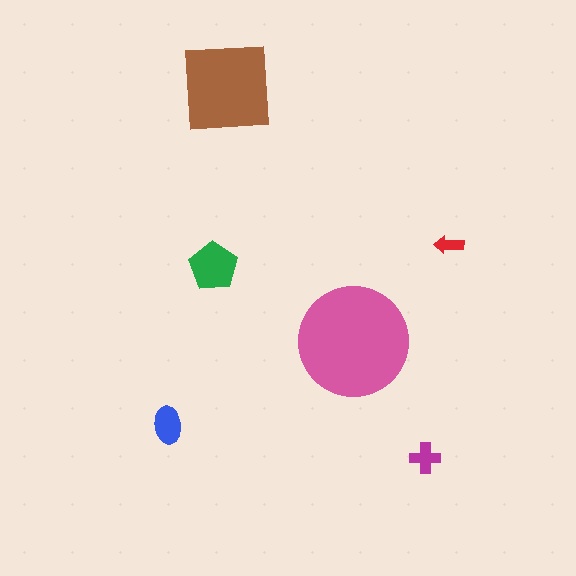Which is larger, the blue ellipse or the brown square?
The brown square.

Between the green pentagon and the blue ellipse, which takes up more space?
The green pentagon.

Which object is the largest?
The pink circle.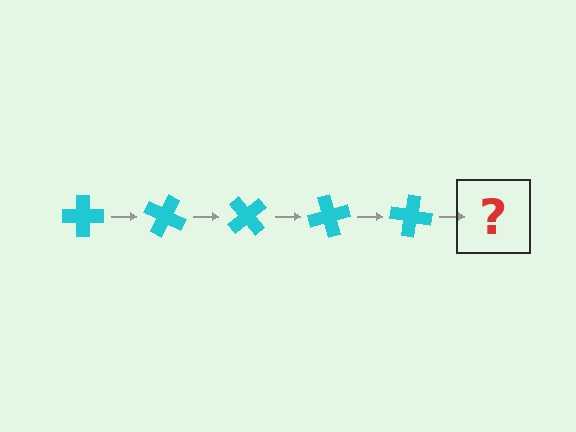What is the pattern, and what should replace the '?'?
The pattern is that the cross rotates 25 degrees each step. The '?' should be a cyan cross rotated 125 degrees.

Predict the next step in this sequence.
The next step is a cyan cross rotated 125 degrees.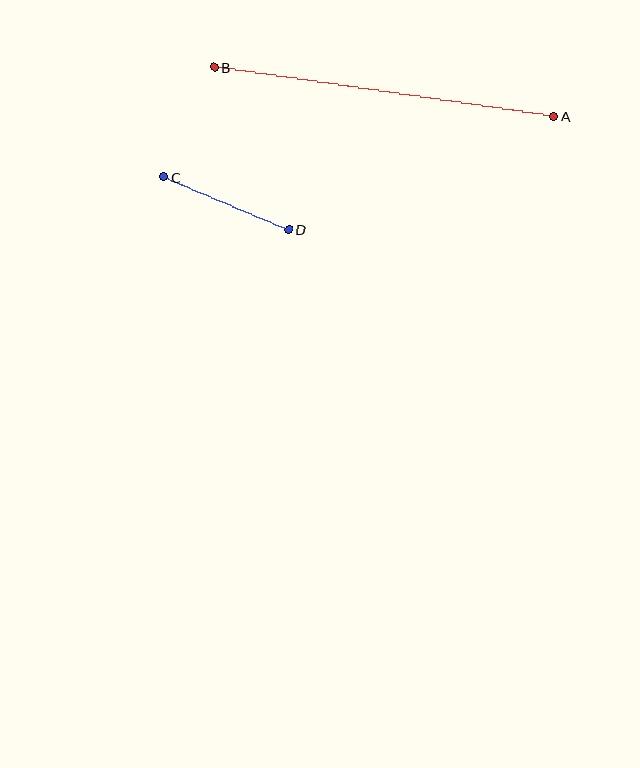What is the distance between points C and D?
The distance is approximately 136 pixels.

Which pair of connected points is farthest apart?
Points A and B are farthest apart.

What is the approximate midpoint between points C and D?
The midpoint is at approximately (226, 203) pixels.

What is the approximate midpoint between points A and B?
The midpoint is at approximately (384, 92) pixels.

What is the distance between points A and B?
The distance is approximately 343 pixels.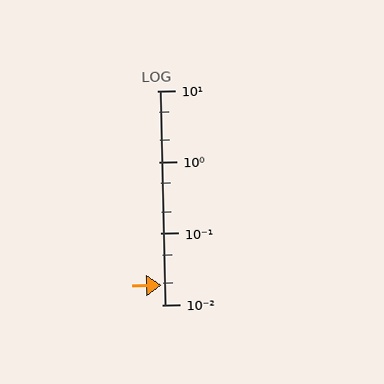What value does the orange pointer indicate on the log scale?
The pointer indicates approximately 0.019.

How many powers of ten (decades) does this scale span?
The scale spans 3 decades, from 0.01 to 10.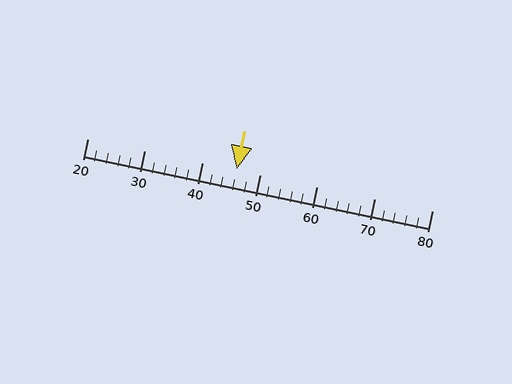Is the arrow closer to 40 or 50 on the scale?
The arrow is closer to 50.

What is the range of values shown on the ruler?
The ruler shows values from 20 to 80.